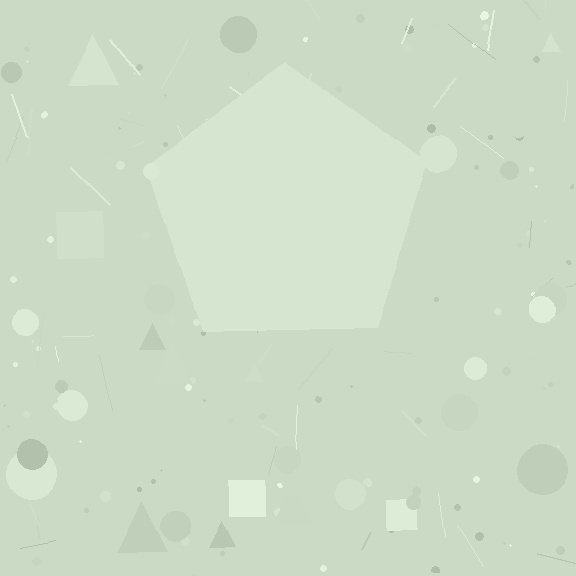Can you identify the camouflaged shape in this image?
The camouflaged shape is a pentagon.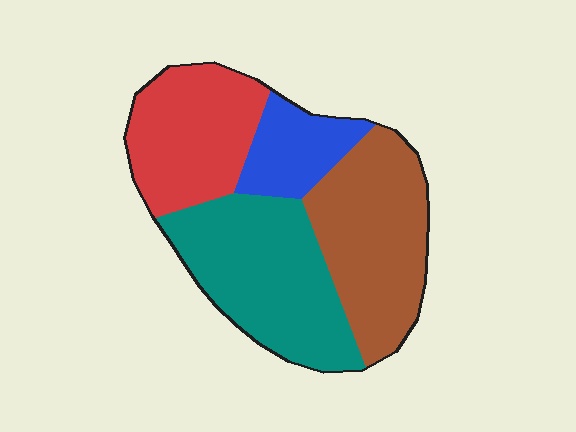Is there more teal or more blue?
Teal.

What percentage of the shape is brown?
Brown covers about 30% of the shape.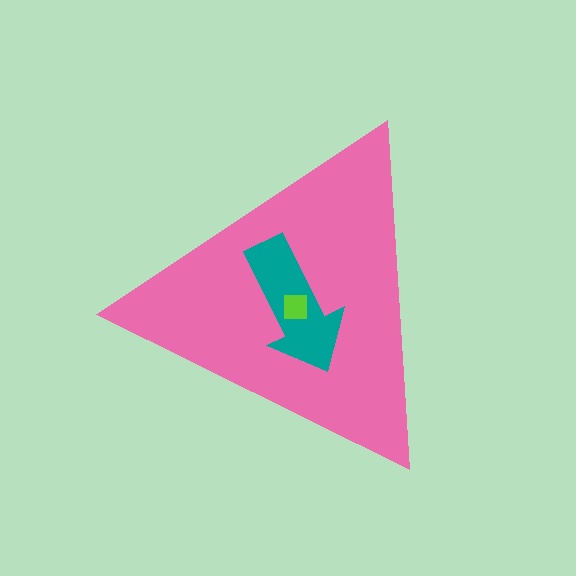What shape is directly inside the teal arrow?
The lime square.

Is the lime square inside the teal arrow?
Yes.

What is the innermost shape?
The lime square.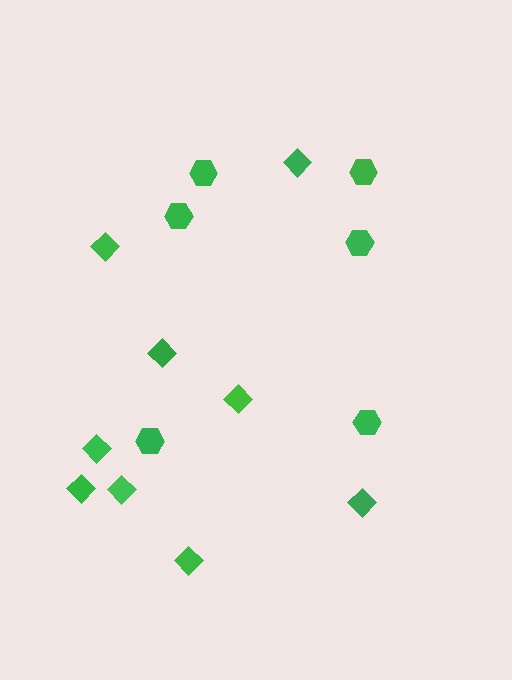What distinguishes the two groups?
There are 2 groups: one group of hexagons (6) and one group of diamonds (9).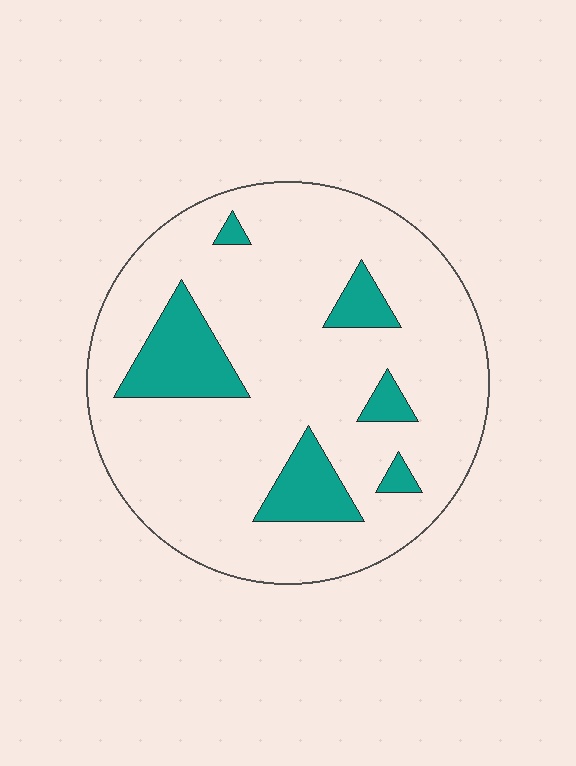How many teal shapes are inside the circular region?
6.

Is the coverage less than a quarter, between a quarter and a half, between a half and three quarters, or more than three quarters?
Less than a quarter.